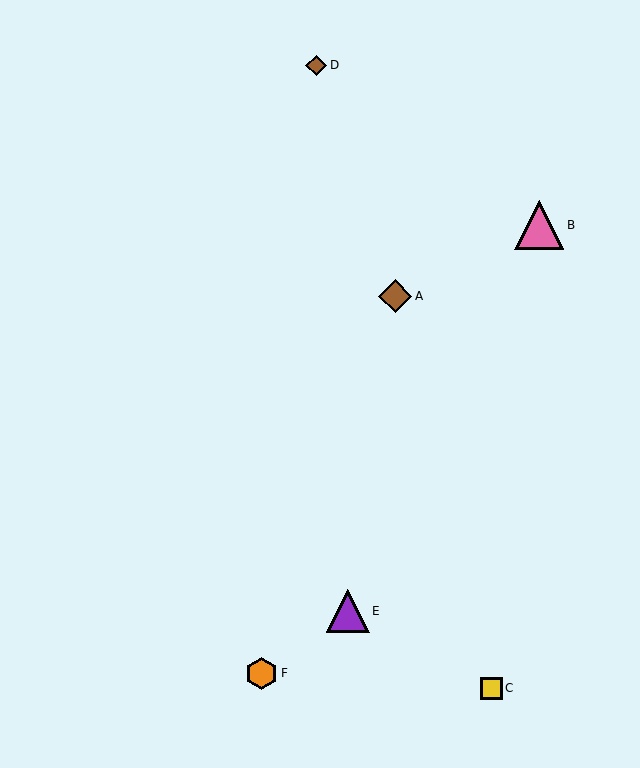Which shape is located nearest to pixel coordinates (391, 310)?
The brown diamond (labeled A) at (395, 296) is nearest to that location.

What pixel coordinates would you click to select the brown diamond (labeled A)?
Click at (395, 296) to select the brown diamond A.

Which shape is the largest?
The pink triangle (labeled B) is the largest.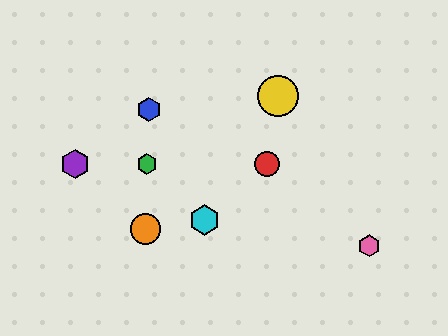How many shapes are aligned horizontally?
3 shapes (the red circle, the green hexagon, the purple hexagon) are aligned horizontally.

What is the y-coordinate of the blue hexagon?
The blue hexagon is at y≈109.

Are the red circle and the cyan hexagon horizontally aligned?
No, the red circle is at y≈164 and the cyan hexagon is at y≈220.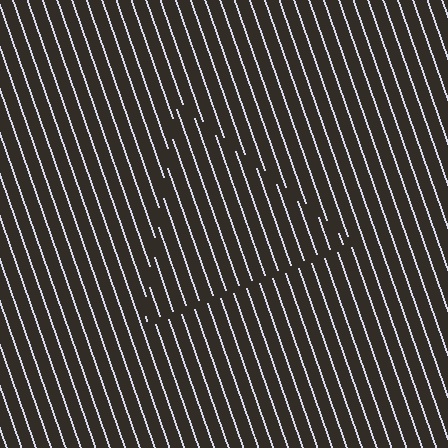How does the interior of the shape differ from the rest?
The interior of the shape contains the same grating, shifted by half a period — the contour is defined by the phase discontinuity where line-ends from the inner and outer gratings abut.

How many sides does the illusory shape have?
3 sides — the line-ends trace a triangle.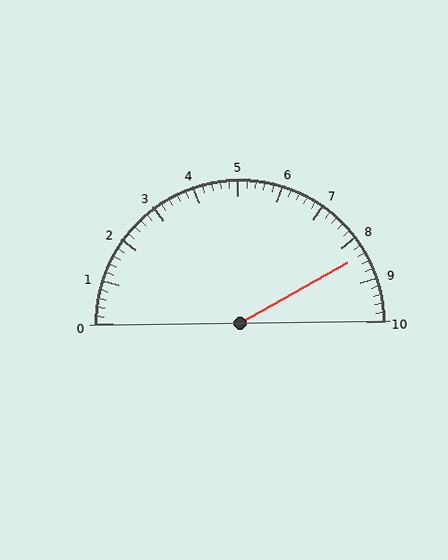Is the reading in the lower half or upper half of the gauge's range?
The reading is in the upper half of the range (0 to 10).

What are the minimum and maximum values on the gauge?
The gauge ranges from 0 to 10.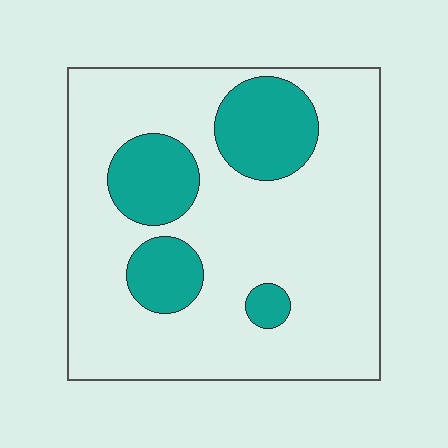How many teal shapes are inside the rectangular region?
4.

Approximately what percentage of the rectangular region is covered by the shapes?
Approximately 20%.